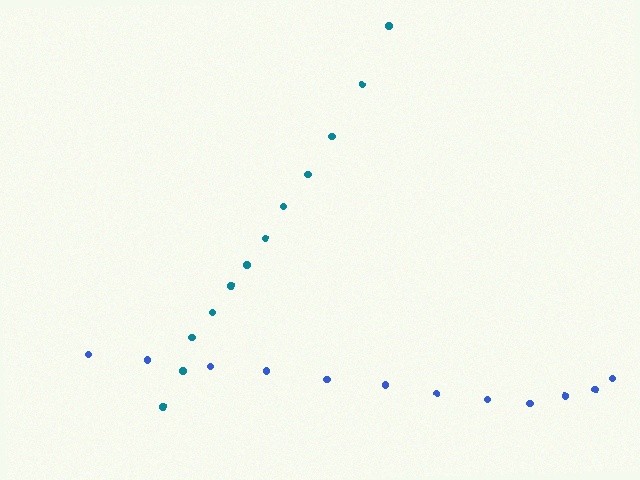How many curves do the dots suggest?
There are 2 distinct paths.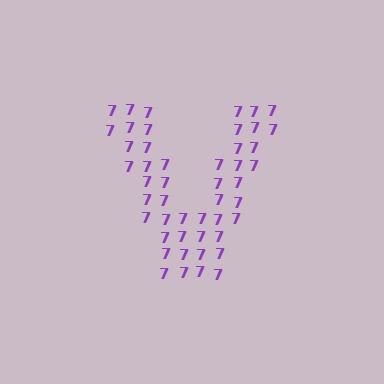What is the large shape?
The large shape is the letter V.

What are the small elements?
The small elements are digit 7's.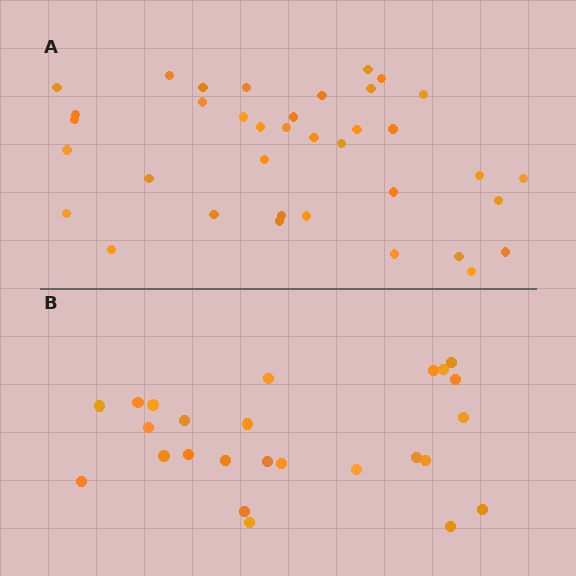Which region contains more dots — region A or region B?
Region A (the top region) has more dots.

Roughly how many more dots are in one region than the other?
Region A has roughly 12 or so more dots than region B.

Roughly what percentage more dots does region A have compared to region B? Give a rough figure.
About 50% more.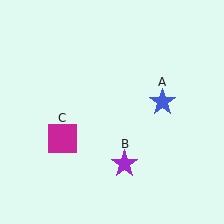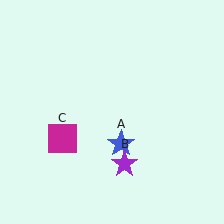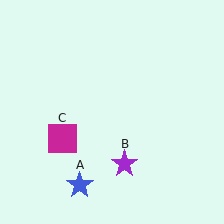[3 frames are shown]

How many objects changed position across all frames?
1 object changed position: blue star (object A).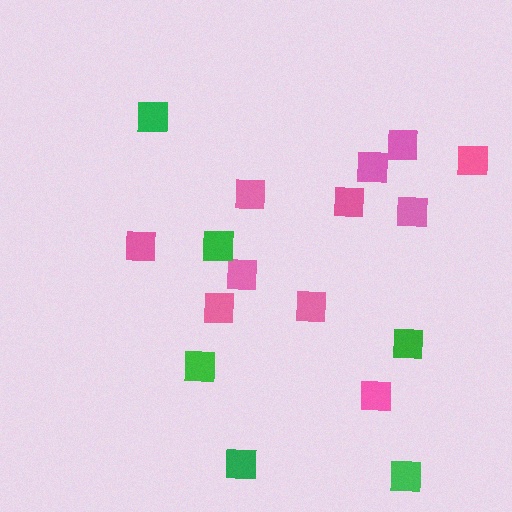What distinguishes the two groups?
There are 2 groups: one group of pink squares (11) and one group of green squares (6).